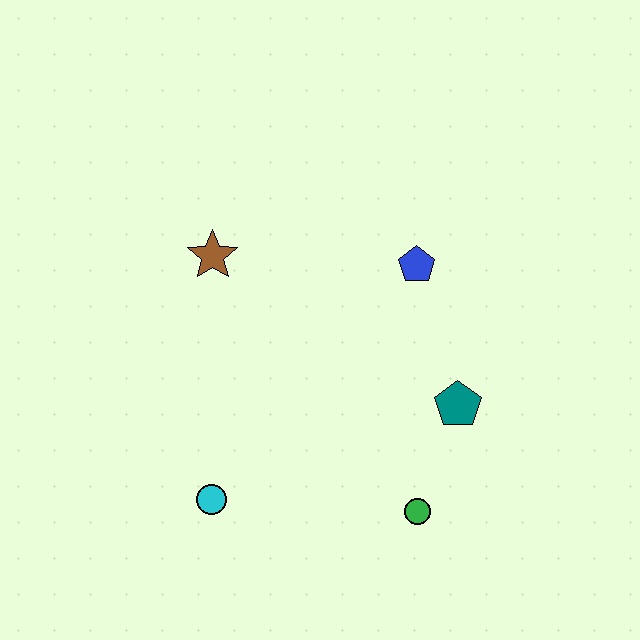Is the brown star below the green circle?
No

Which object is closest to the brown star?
The blue pentagon is closest to the brown star.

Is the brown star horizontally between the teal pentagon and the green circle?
No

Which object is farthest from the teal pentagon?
The brown star is farthest from the teal pentagon.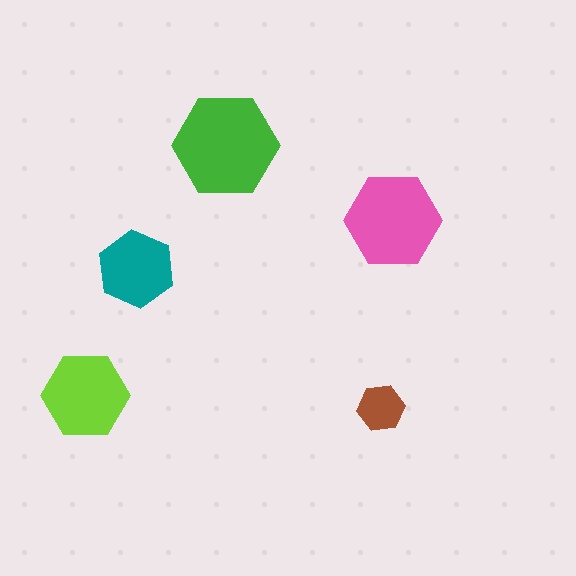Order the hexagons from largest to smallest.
the green one, the pink one, the lime one, the teal one, the brown one.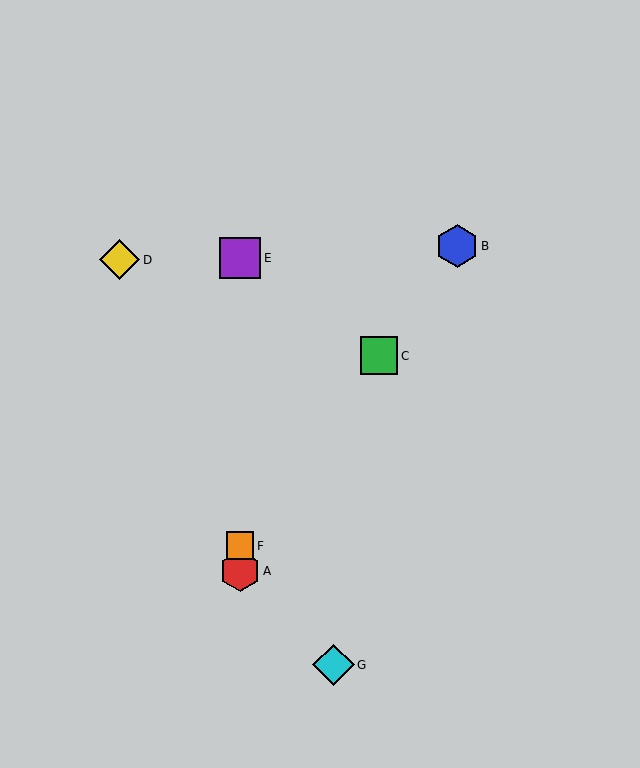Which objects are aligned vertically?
Objects A, E, F are aligned vertically.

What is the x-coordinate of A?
Object A is at x≈240.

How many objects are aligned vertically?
3 objects (A, E, F) are aligned vertically.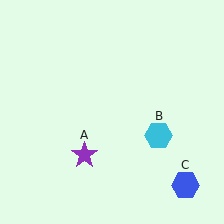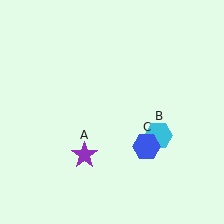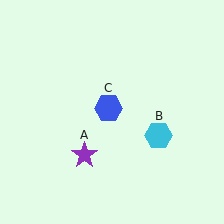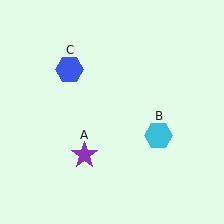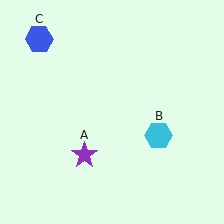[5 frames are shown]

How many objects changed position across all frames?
1 object changed position: blue hexagon (object C).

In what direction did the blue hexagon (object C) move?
The blue hexagon (object C) moved up and to the left.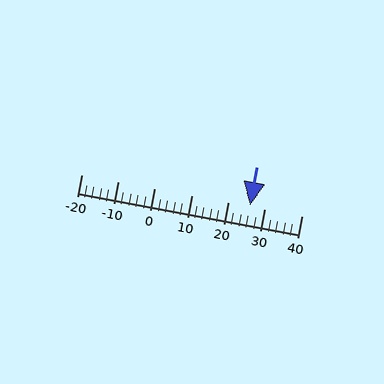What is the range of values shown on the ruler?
The ruler shows values from -20 to 40.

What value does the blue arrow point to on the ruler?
The blue arrow points to approximately 26.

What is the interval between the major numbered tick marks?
The major tick marks are spaced 10 units apart.